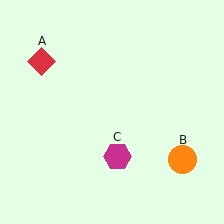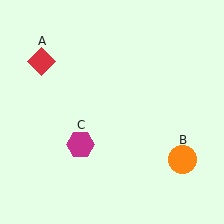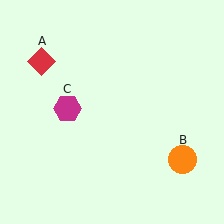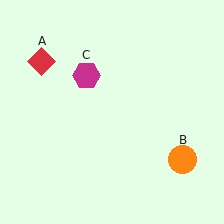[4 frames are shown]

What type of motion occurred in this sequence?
The magenta hexagon (object C) rotated clockwise around the center of the scene.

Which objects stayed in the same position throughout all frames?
Red diamond (object A) and orange circle (object B) remained stationary.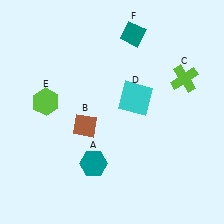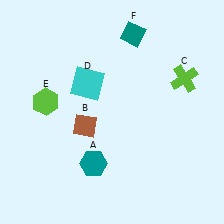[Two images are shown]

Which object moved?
The cyan square (D) moved left.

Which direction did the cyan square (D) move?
The cyan square (D) moved left.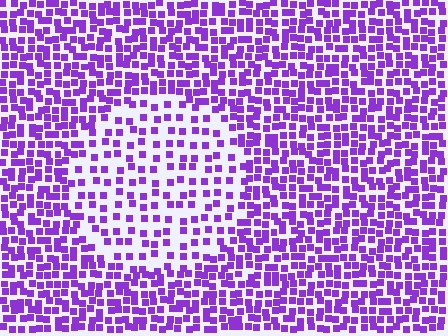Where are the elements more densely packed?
The elements are more densely packed outside the circle boundary.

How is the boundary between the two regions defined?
The boundary is defined by a change in element density (approximately 2.0x ratio). All elements are the same color, size, and shape.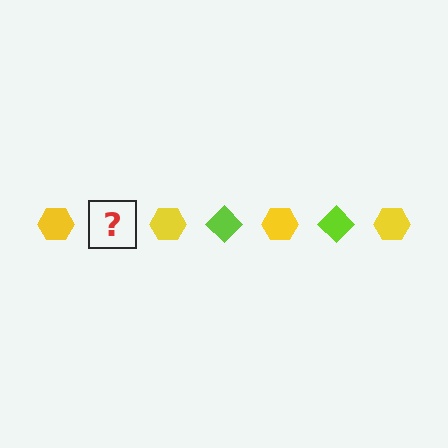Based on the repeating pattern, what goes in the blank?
The blank should be a lime diamond.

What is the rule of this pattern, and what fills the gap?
The rule is that the pattern alternates between yellow hexagon and lime diamond. The gap should be filled with a lime diamond.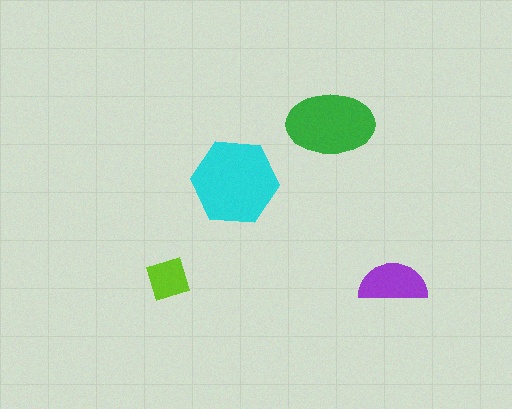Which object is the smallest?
The lime diamond.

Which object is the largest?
The cyan hexagon.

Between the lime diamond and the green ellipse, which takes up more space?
The green ellipse.